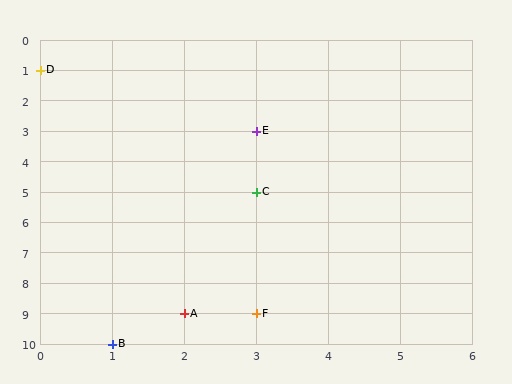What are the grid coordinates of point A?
Point A is at grid coordinates (2, 9).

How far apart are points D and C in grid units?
Points D and C are 3 columns and 4 rows apart (about 5.0 grid units diagonally).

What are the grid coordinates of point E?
Point E is at grid coordinates (3, 3).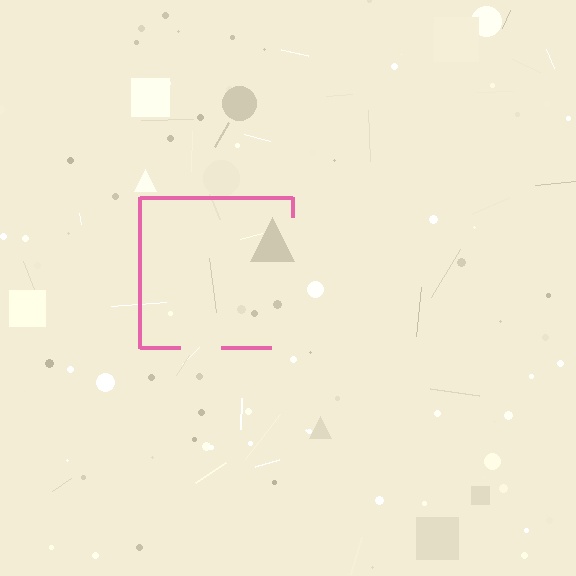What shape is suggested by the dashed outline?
The dashed outline suggests a square.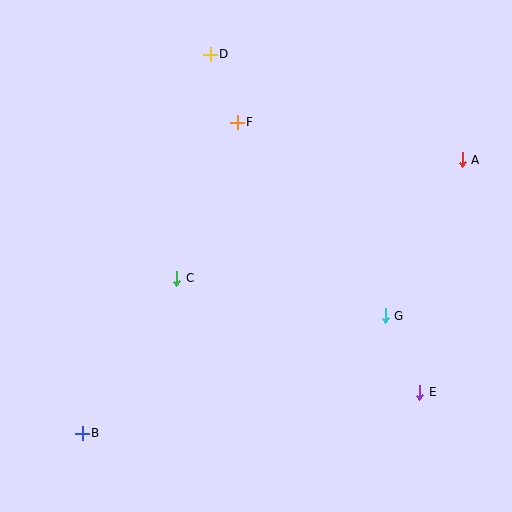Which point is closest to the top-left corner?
Point D is closest to the top-left corner.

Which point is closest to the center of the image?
Point C at (177, 278) is closest to the center.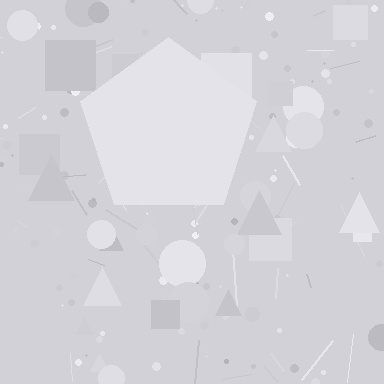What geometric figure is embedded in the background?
A pentagon is embedded in the background.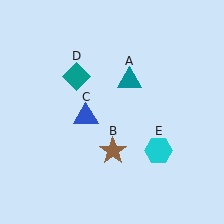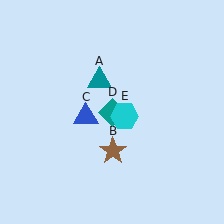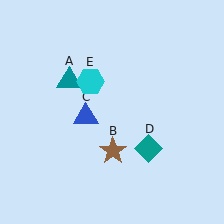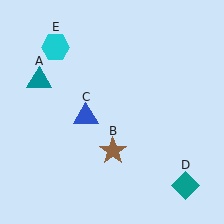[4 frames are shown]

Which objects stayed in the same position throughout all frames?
Brown star (object B) and blue triangle (object C) remained stationary.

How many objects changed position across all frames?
3 objects changed position: teal triangle (object A), teal diamond (object D), cyan hexagon (object E).